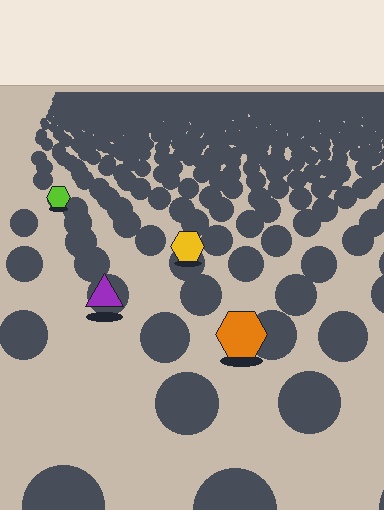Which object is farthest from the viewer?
The lime hexagon is farthest from the viewer. It appears smaller and the ground texture around it is denser.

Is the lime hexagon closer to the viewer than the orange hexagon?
No. The orange hexagon is closer — you can tell from the texture gradient: the ground texture is coarser near it.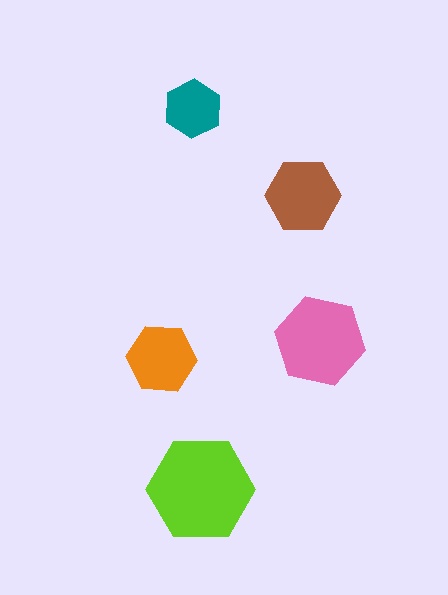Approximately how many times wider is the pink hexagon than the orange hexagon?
About 1.5 times wider.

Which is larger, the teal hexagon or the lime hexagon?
The lime one.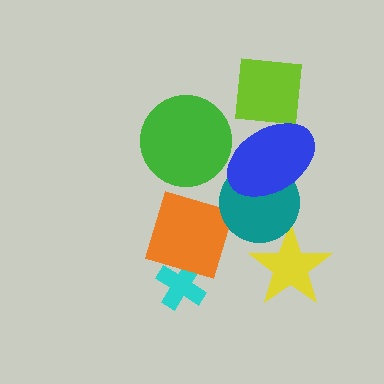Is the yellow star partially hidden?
Yes, it is partially covered by another shape.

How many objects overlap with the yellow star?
1 object overlaps with the yellow star.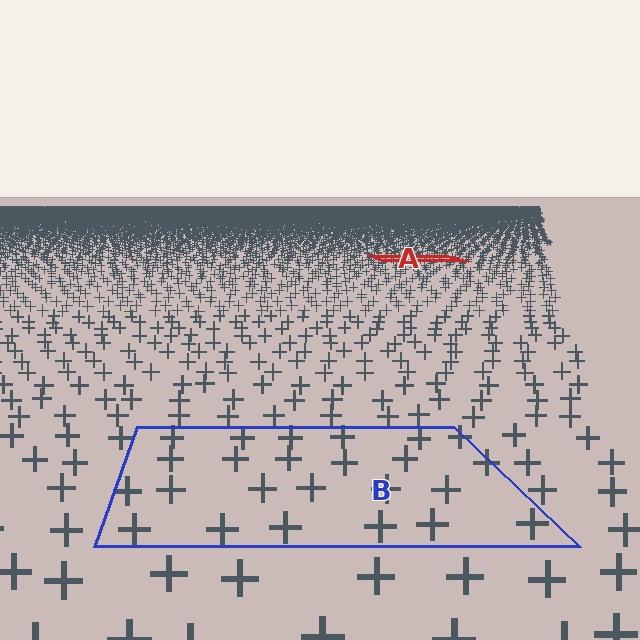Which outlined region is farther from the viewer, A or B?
Region A is farther from the viewer — the texture elements inside it appear smaller and more densely packed.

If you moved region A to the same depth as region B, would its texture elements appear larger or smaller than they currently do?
They would appear larger. At a closer depth, the same texture elements are projected at a bigger on-screen size.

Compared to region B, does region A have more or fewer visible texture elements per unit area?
Region A has more texture elements per unit area — they are packed more densely because it is farther away.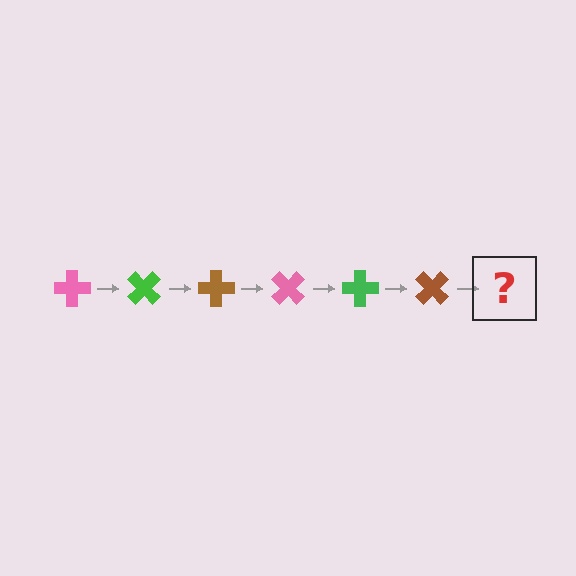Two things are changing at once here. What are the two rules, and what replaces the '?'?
The two rules are that it rotates 45 degrees each step and the color cycles through pink, green, and brown. The '?' should be a pink cross, rotated 270 degrees from the start.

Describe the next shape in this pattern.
It should be a pink cross, rotated 270 degrees from the start.